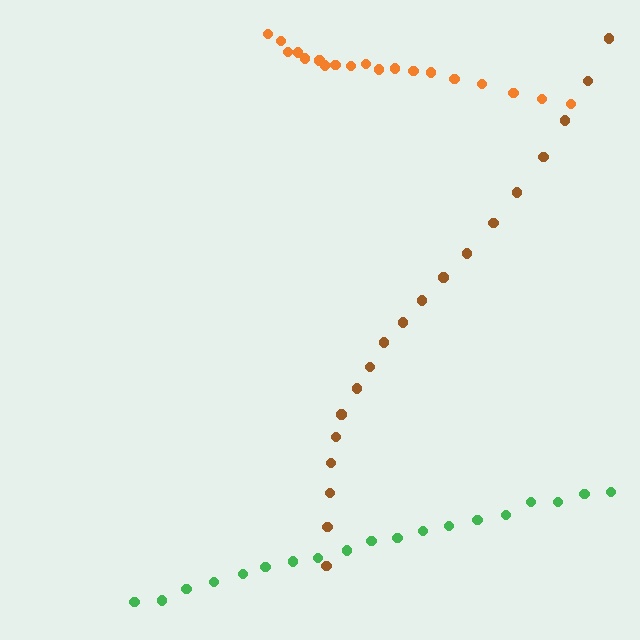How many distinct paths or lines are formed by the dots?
There are 3 distinct paths.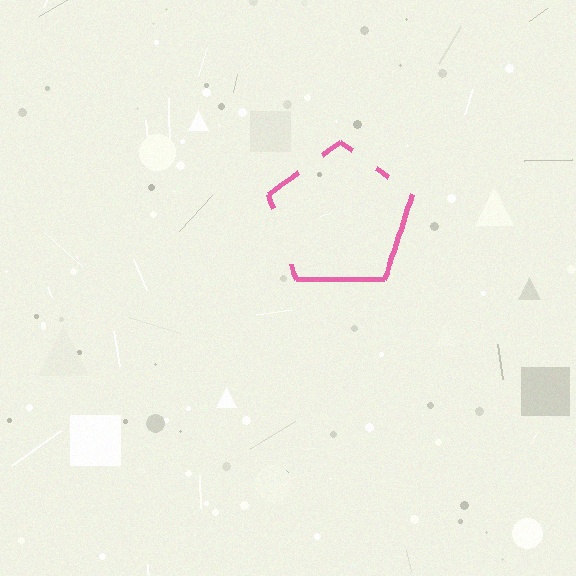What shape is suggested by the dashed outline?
The dashed outline suggests a pentagon.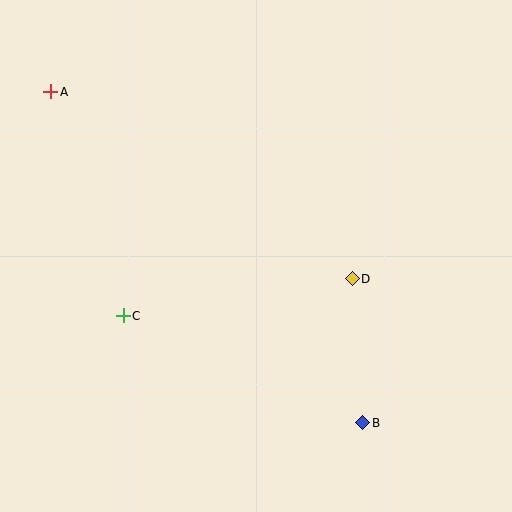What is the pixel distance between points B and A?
The distance between B and A is 455 pixels.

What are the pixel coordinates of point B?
Point B is at (363, 423).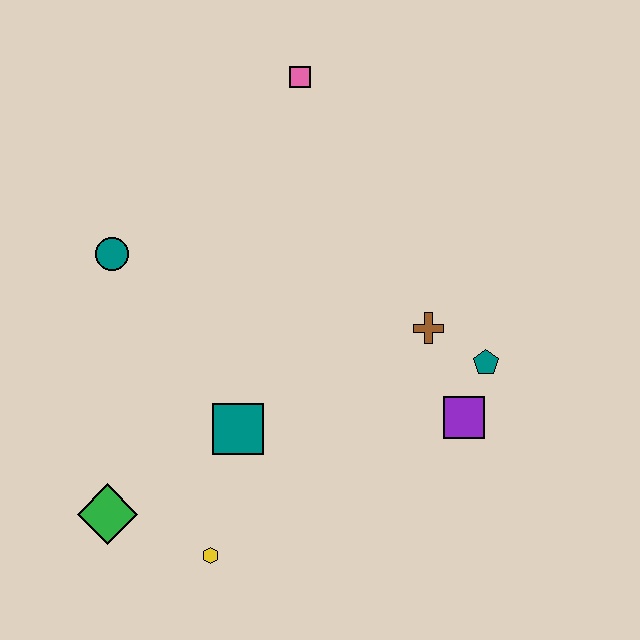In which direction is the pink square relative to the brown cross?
The pink square is above the brown cross.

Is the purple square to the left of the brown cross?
No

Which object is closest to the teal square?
The yellow hexagon is closest to the teal square.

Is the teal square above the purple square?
No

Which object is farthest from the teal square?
The pink square is farthest from the teal square.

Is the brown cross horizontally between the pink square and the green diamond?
No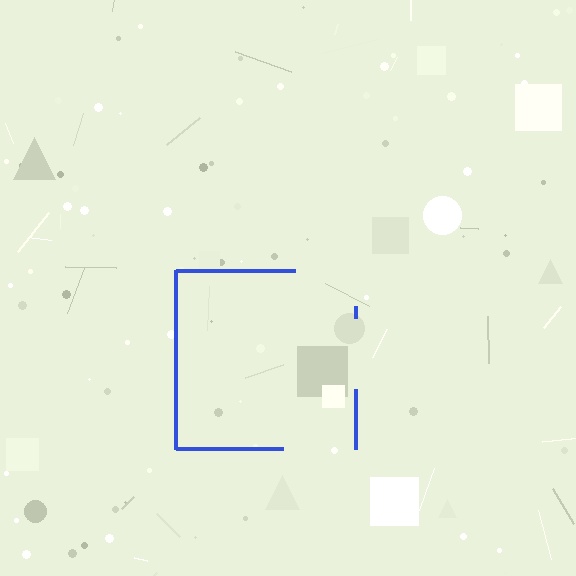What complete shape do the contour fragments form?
The contour fragments form a square.